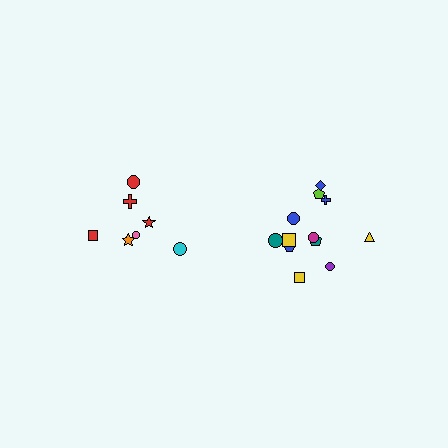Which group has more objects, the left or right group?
The right group.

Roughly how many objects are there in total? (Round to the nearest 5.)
Roughly 20 objects in total.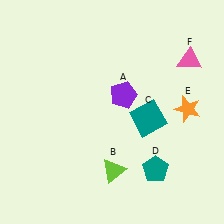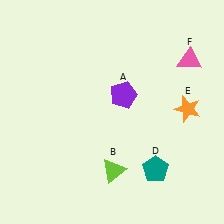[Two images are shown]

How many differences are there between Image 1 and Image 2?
There is 1 difference between the two images.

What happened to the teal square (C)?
The teal square (C) was removed in Image 2. It was in the bottom-right area of Image 1.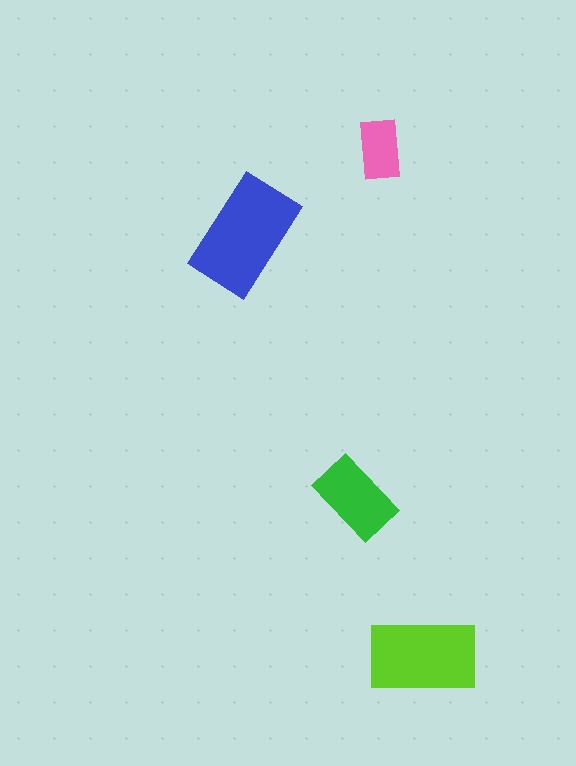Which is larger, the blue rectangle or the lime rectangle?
The blue one.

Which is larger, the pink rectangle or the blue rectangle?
The blue one.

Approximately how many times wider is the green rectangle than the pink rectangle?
About 1.5 times wider.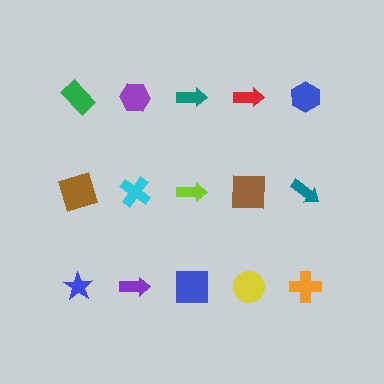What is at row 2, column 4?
A brown square.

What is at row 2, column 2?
A cyan cross.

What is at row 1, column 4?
A red arrow.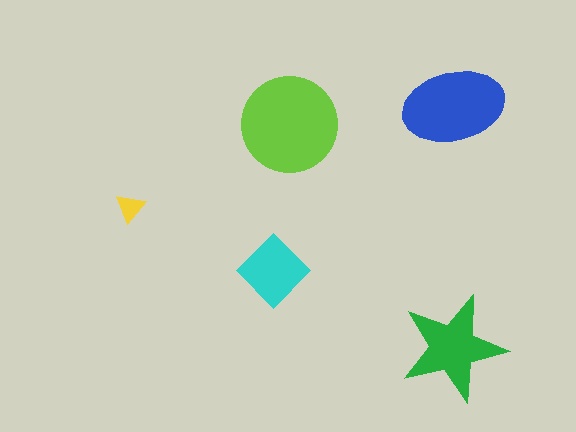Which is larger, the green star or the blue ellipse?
The blue ellipse.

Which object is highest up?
The blue ellipse is topmost.